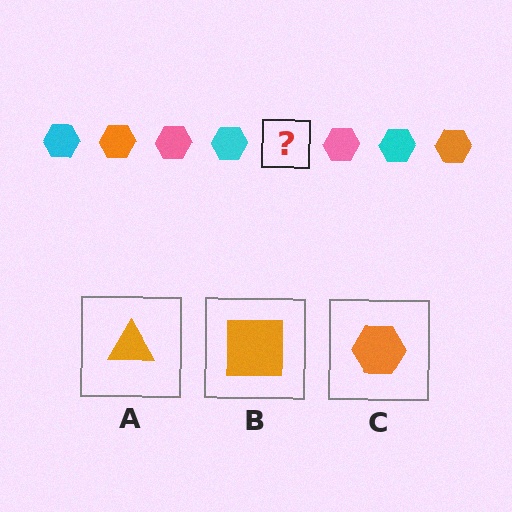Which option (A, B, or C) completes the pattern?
C.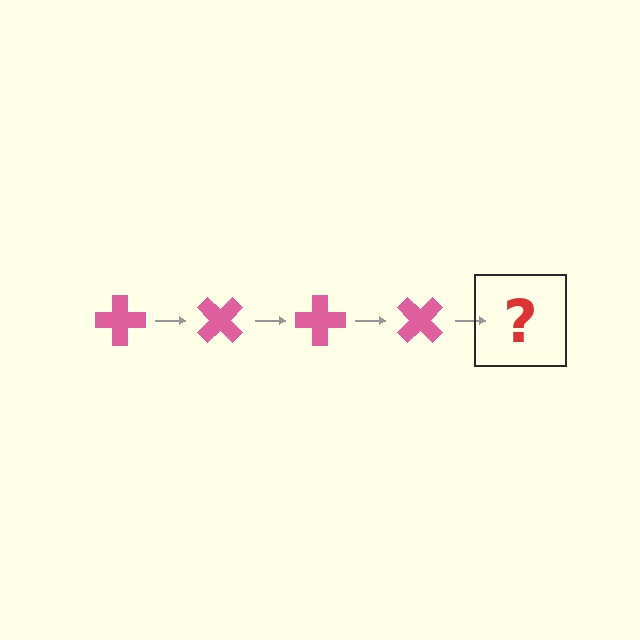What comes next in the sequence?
The next element should be a pink cross rotated 180 degrees.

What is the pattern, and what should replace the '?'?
The pattern is that the cross rotates 45 degrees each step. The '?' should be a pink cross rotated 180 degrees.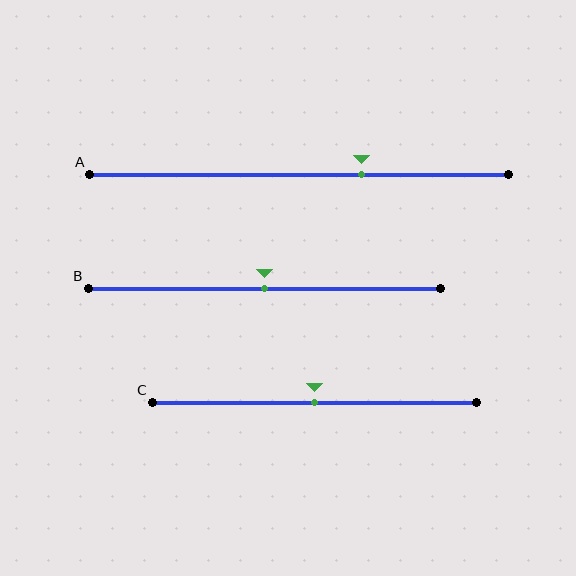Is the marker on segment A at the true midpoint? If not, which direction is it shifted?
No, the marker on segment A is shifted to the right by about 15% of the segment length.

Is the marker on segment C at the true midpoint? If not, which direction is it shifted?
Yes, the marker on segment C is at the true midpoint.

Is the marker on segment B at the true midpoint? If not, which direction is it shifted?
Yes, the marker on segment B is at the true midpoint.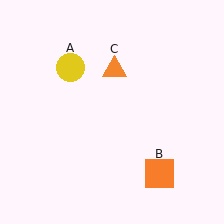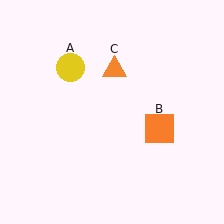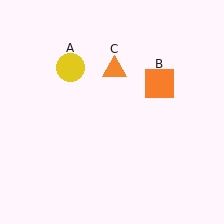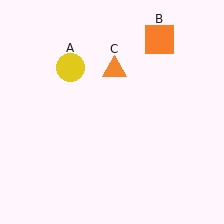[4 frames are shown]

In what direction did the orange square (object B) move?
The orange square (object B) moved up.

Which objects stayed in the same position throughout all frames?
Yellow circle (object A) and orange triangle (object C) remained stationary.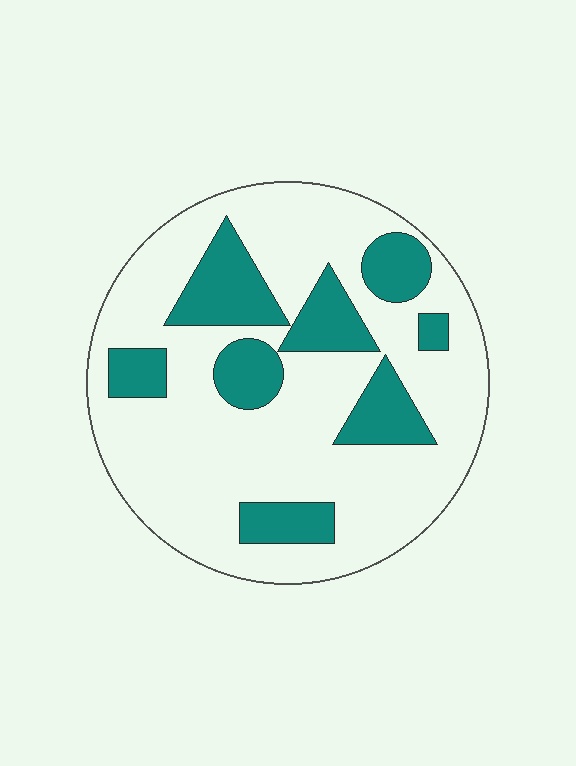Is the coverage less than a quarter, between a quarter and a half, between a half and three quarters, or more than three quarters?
Between a quarter and a half.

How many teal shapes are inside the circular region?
8.